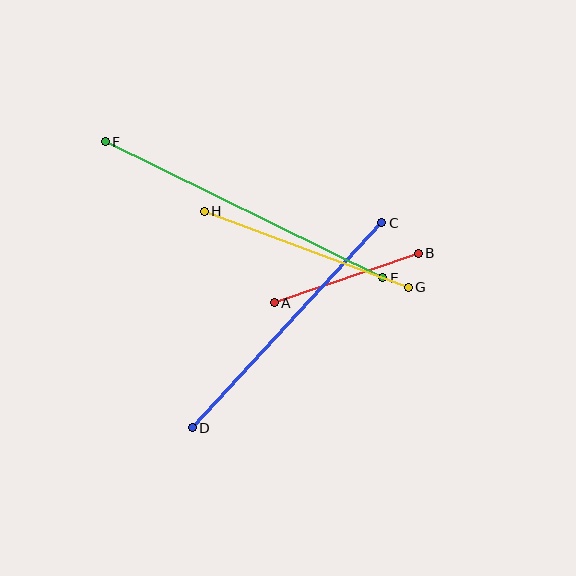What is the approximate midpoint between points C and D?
The midpoint is at approximately (287, 325) pixels.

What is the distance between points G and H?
The distance is approximately 218 pixels.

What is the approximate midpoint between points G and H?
The midpoint is at approximately (306, 249) pixels.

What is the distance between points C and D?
The distance is approximately 279 pixels.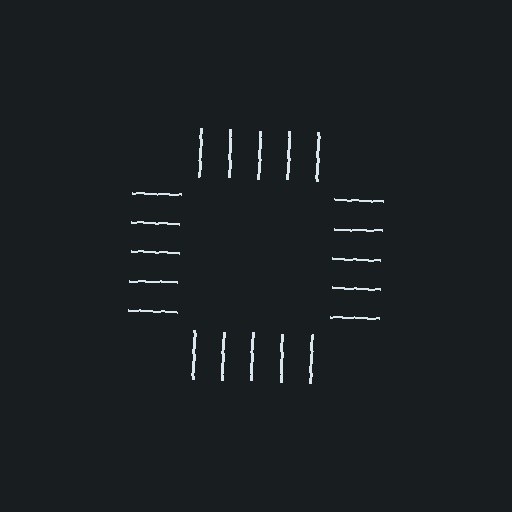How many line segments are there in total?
20 — 5 along each of the 4 edges.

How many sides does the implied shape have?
4 sides — the line-ends trace a square.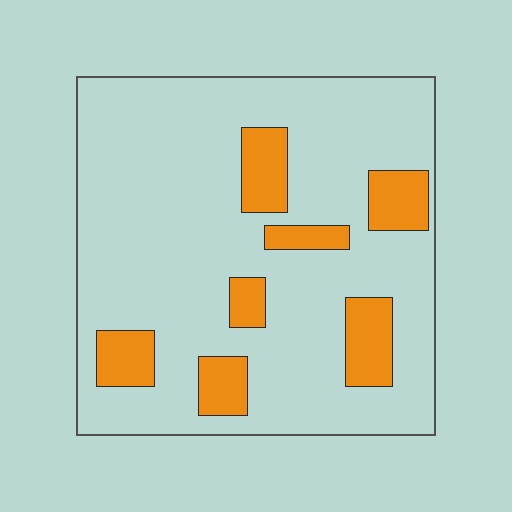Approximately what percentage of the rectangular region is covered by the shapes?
Approximately 15%.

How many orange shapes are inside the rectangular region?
7.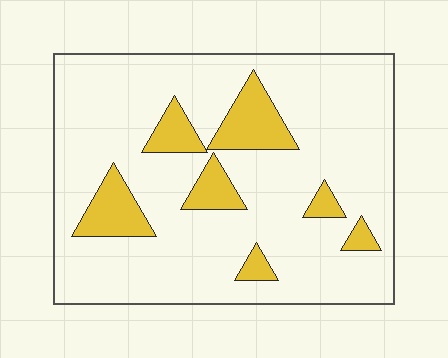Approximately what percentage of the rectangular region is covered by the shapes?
Approximately 15%.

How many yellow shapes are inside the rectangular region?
7.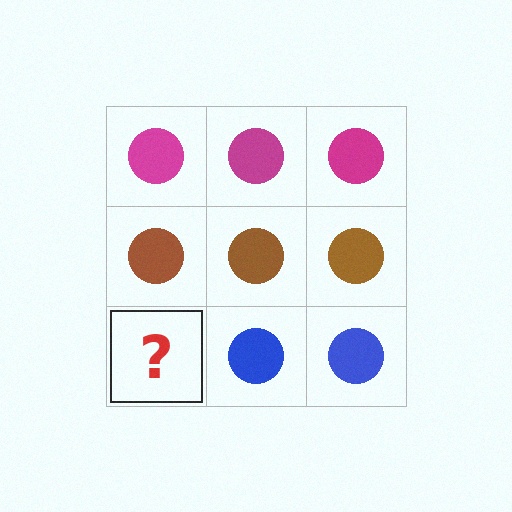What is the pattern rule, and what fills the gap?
The rule is that each row has a consistent color. The gap should be filled with a blue circle.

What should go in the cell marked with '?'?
The missing cell should contain a blue circle.